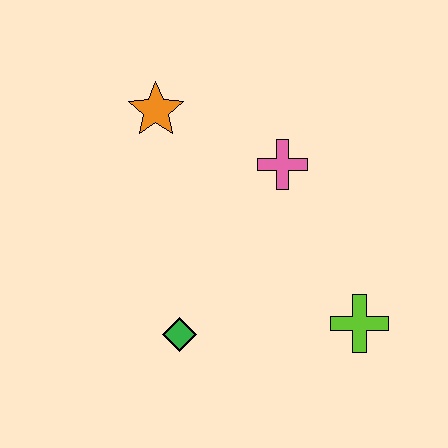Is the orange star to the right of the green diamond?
No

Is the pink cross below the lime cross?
No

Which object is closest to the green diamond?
The lime cross is closest to the green diamond.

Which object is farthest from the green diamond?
The orange star is farthest from the green diamond.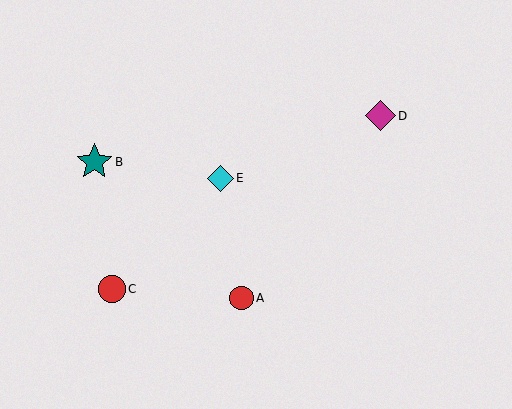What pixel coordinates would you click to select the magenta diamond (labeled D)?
Click at (380, 116) to select the magenta diamond D.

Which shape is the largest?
The teal star (labeled B) is the largest.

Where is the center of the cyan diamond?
The center of the cyan diamond is at (220, 178).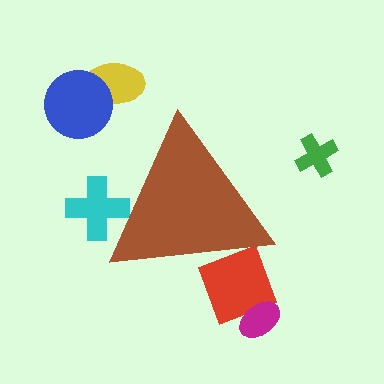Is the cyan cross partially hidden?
Yes, the cyan cross is partially hidden behind the brown triangle.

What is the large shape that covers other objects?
A brown triangle.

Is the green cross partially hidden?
No, the green cross is fully visible.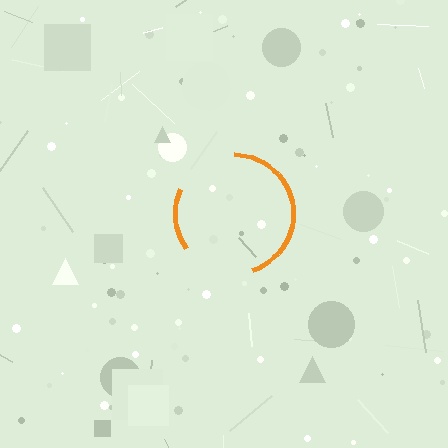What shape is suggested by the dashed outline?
The dashed outline suggests a circle.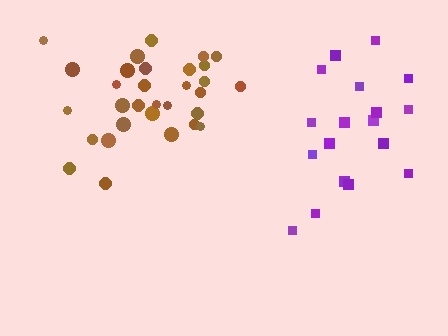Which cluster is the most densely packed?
Brown.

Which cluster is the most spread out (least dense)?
Purple.